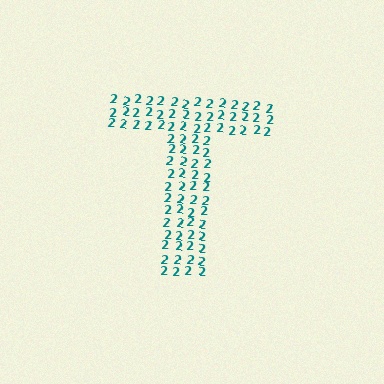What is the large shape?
The large shape is the letter T.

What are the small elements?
The small elements are digit 2's.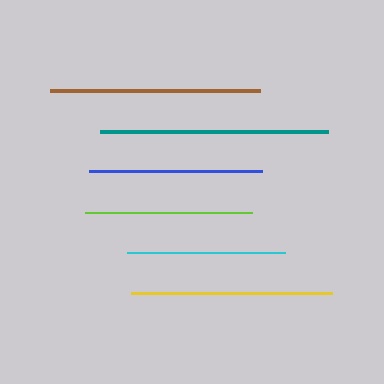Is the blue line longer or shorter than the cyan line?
The blue line is longer than the cyan line.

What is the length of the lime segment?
The lime segment is approximately 168 pixels long.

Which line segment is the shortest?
The cyan line is the shortest at approximately 159 pixels.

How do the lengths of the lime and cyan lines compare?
The lime and cyan lines are approximately the same length.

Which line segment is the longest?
The teal line is the longest at approximately 228 pixels.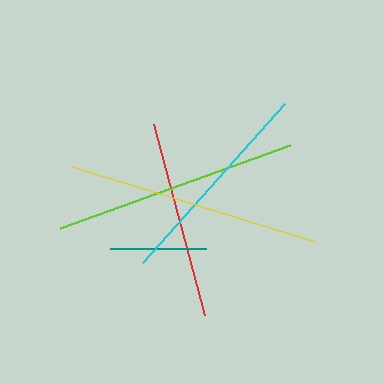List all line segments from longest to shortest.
From longest to shortest: yellow, lime, cyan, red, teal.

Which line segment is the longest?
The yellow line is the longest at approximately 255 pixels.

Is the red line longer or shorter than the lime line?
The lime line is longer than the red line.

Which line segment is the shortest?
The teal line is the shortest at approximately 96 pixels.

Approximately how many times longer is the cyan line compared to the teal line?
The cyan line is approximately 2.2 times the length of the teal line.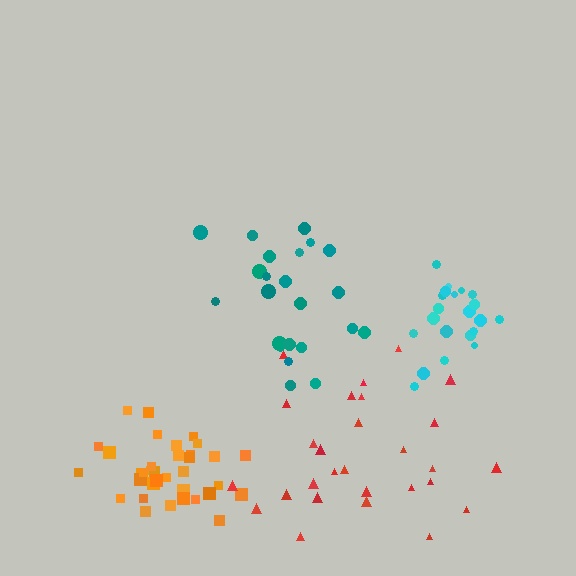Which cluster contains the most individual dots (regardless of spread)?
Orange (35).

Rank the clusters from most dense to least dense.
cyan, orange, teal, red.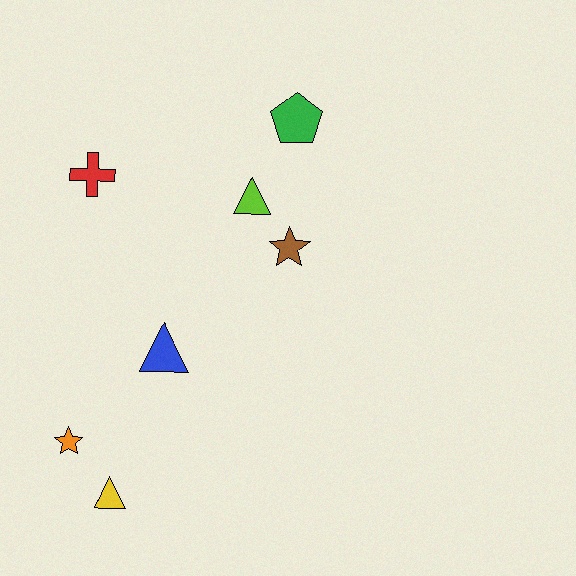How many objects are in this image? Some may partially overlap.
There are 7 objects.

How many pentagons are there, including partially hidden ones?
There is 1 pentagon.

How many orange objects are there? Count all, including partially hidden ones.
There is 1 orange object.